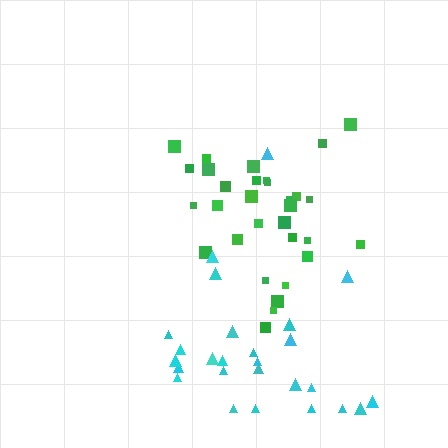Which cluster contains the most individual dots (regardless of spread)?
Green (31).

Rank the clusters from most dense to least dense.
green, cyan.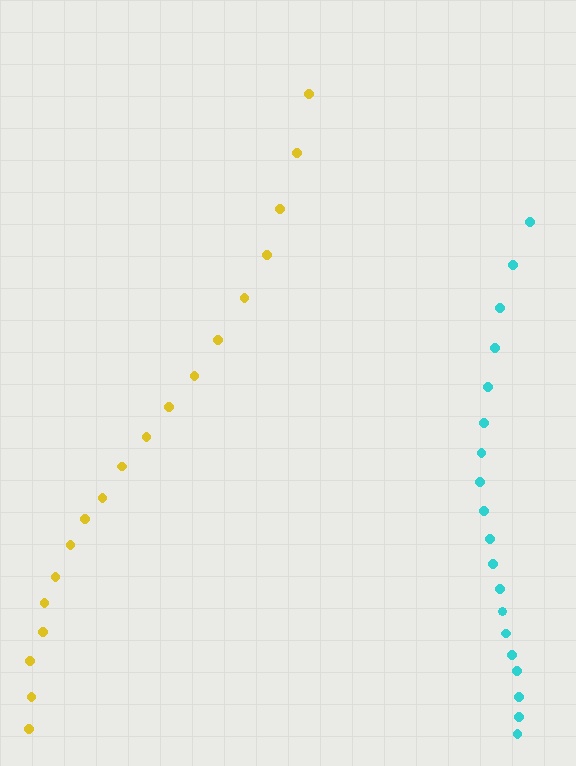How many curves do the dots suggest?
There are 2 distinct paths.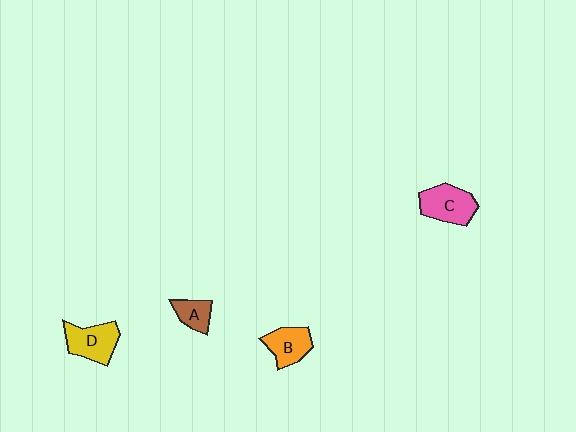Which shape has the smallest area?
Shape A (brown).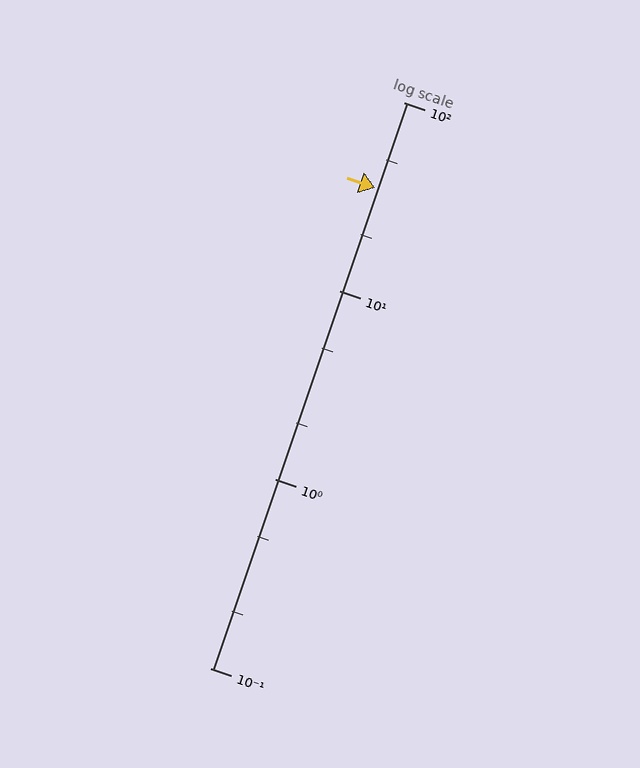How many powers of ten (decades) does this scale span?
The scale spans 3 decades, from 0.1 to 100.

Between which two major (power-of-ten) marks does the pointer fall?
The pointer is between 10 and 100.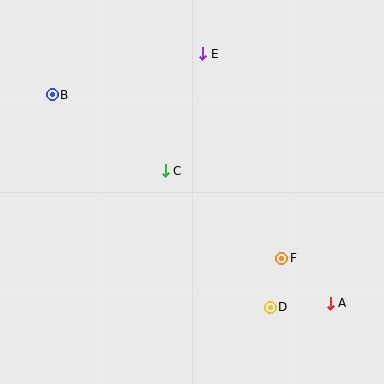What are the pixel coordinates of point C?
Point C is at (165, 171).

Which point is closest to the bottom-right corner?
Point A is closest to the bottom-right corner.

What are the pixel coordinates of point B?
Point B is at (52, 95).